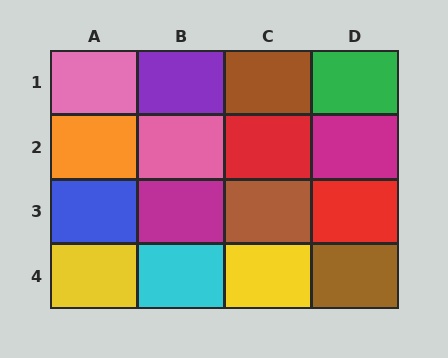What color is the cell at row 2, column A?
Orange.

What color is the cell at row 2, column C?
Red.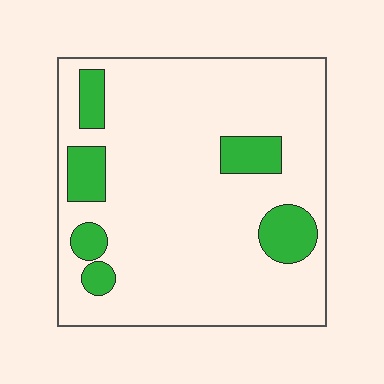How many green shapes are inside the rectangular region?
6.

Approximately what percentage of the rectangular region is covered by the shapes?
Approximately 15%.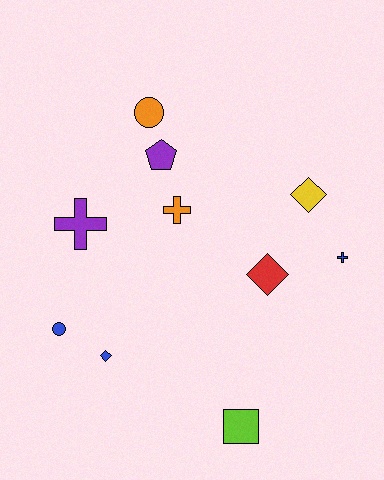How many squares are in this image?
There is 1 square.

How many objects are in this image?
There are 10 objects.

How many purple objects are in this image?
There are 2 purple objects.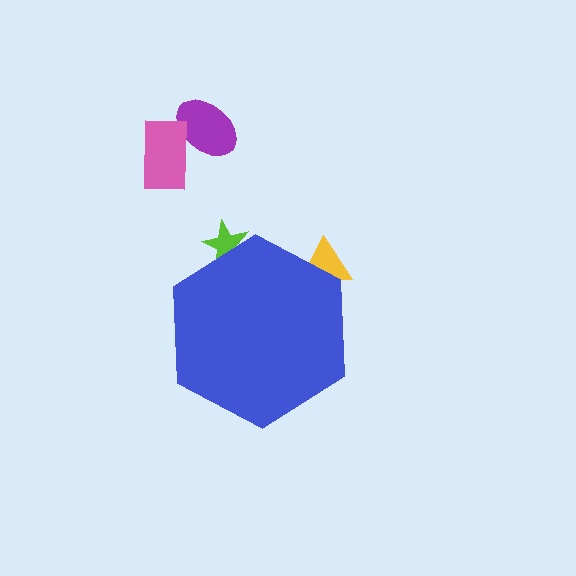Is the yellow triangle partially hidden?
Yes, the yellow triangle is partially hidden behind the blue hexagon.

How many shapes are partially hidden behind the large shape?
2 shapes are partially hidden.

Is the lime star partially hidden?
Yes, the lime star is partially hidden behind the blue hexagon.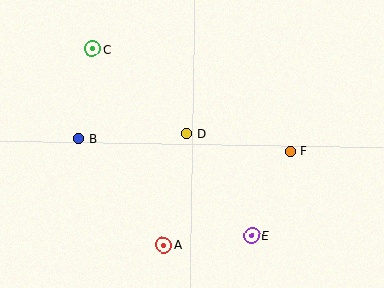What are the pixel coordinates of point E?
Point E is at (251, 236).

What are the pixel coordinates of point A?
Point A is at (164, 245).